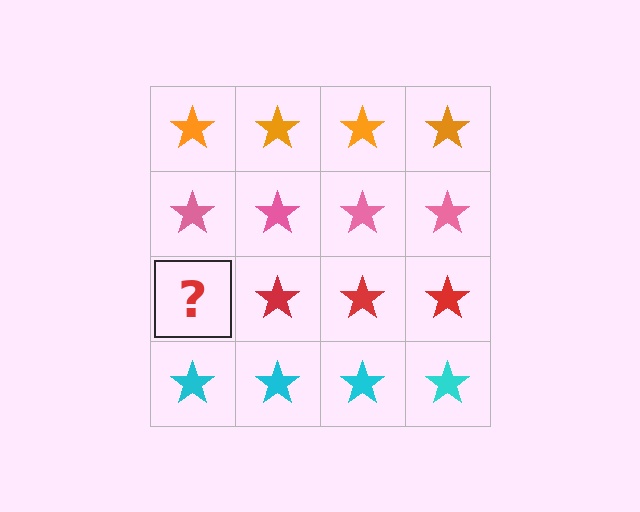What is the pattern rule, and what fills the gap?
The rule is that each row has a consistent color. The gap should be filled with a red star.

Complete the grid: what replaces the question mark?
The question mark should be replaced with a red star.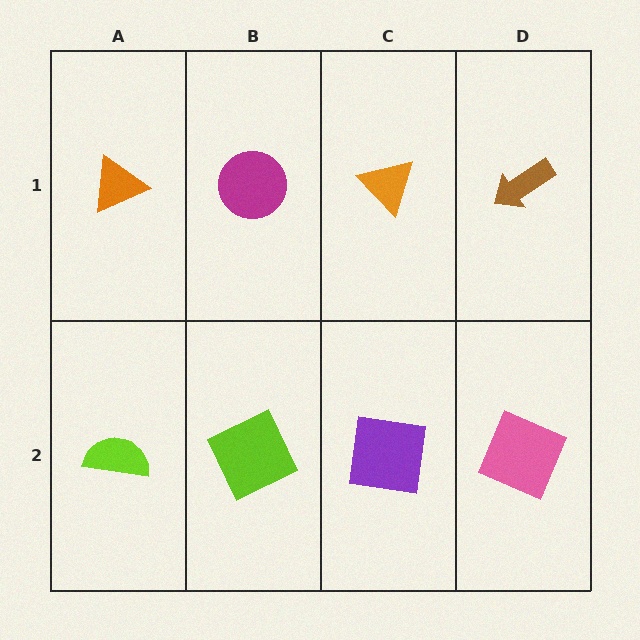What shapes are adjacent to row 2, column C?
An orange triangle (row 1, column C), a lime square (row 2, column B), a pink square (row 2, column D).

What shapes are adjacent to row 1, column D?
A pink square (row 2, column D), an orange triangle (row 1, column C).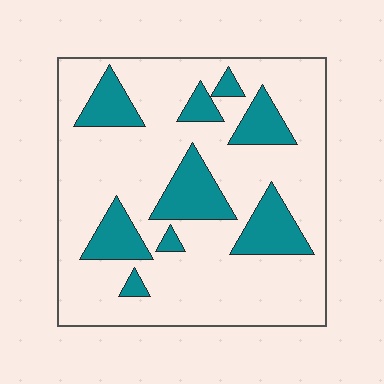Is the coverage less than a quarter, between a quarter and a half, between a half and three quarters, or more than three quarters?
Less than a quarter.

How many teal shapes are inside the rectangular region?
9.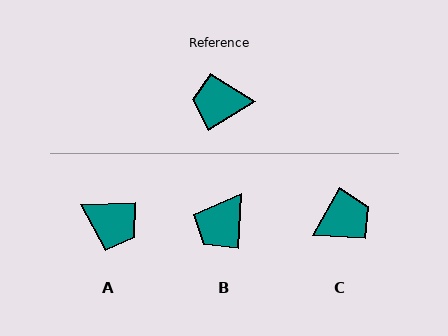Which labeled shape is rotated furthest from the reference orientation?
C, about 151 degrees away.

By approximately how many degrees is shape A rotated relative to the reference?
Approximately 151 degrees counter-clockwise.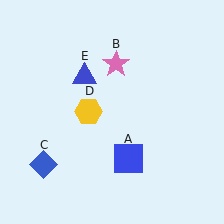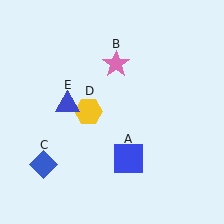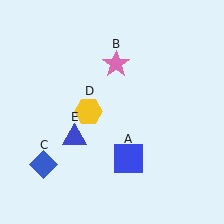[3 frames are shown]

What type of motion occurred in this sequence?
The blue triangle (object E) rotated counterclockwise around the center of the scene.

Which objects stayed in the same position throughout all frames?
Blue square (object A) and pink star (object B) and blue diamond (object C) and yellow hexagon (object D) remained stationary.